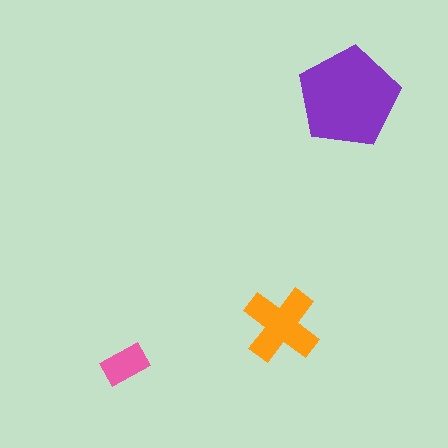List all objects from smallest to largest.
The pink rectangle, the orange cross, the purple pentagon.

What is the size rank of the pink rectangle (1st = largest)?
3rd.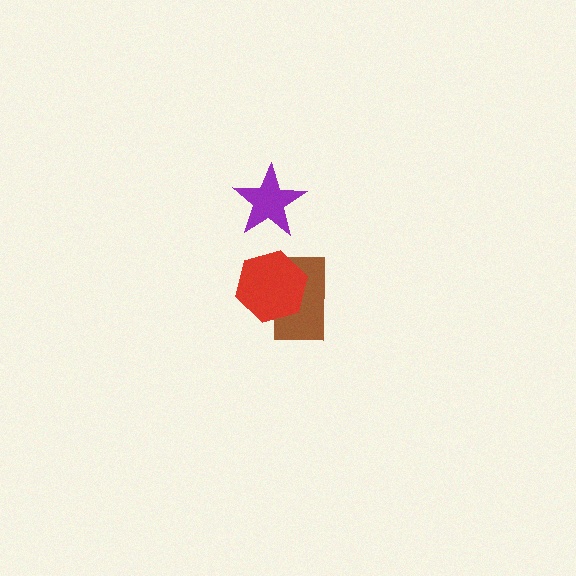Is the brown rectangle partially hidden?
Yes, it is partially covered by another shape.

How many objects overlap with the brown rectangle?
1 object overlaps with the brown rectangle.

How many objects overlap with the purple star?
0 objects overlap with the purple star.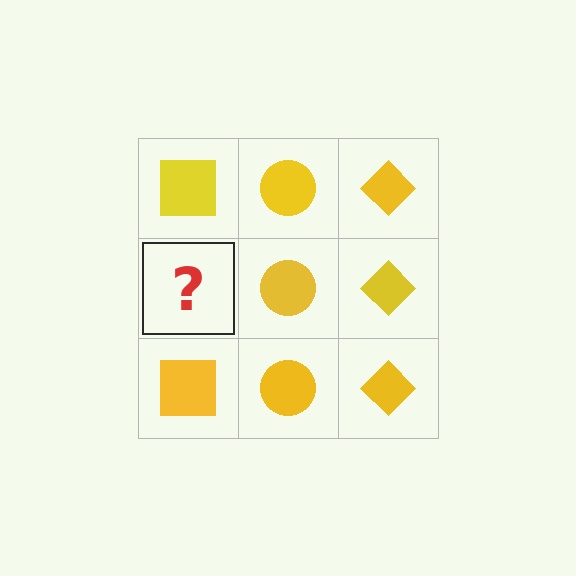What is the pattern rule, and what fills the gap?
The rule is that each column has a consistent shape. The gap should be filled with a yellow square.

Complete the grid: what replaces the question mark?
The question mark should be replaced with a yellow square.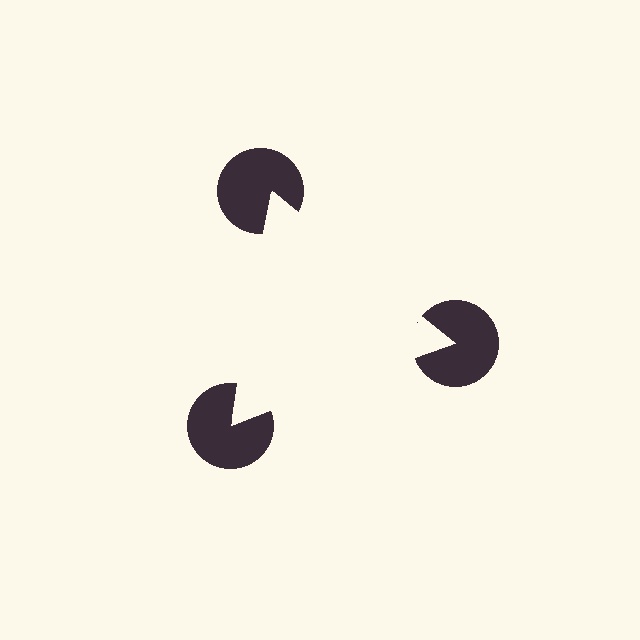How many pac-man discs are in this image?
There are 3 — one at each vertex of the illusory triangle.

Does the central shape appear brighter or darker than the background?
It typically appears slightly brighter than the background, even though no actual brightness change is drawn.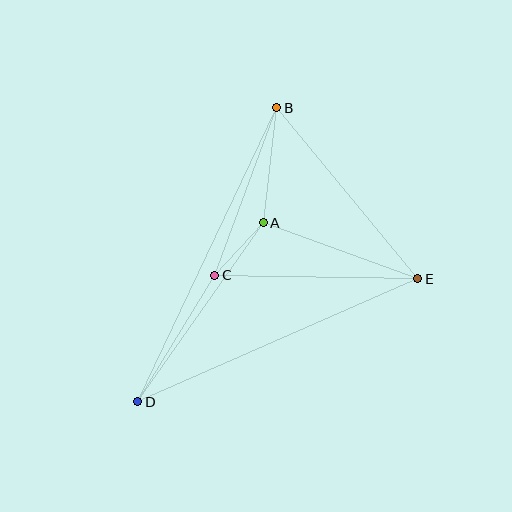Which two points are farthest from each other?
Points B and D are farthest from each other.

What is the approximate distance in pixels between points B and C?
The distance between B and C is approximately 179 pixels.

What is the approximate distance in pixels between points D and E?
The distance between D and E is approximately 305 pixels.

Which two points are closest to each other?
Points A and C are closest to each other.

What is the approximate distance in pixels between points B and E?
The distance between B and E is approximately 222 pixels.